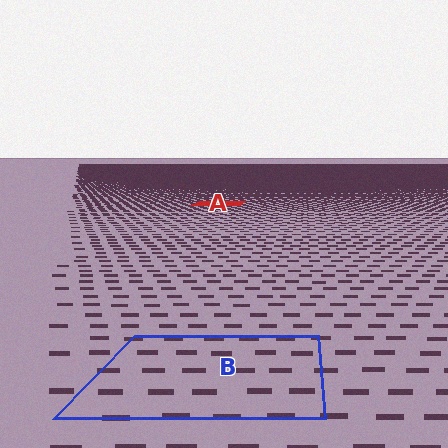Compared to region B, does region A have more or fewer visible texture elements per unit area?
Region A has more texture elements per unit area — they are packed more densely because it is farther away.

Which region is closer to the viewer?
Region B is closer. The texture elements there are larger and more spread out.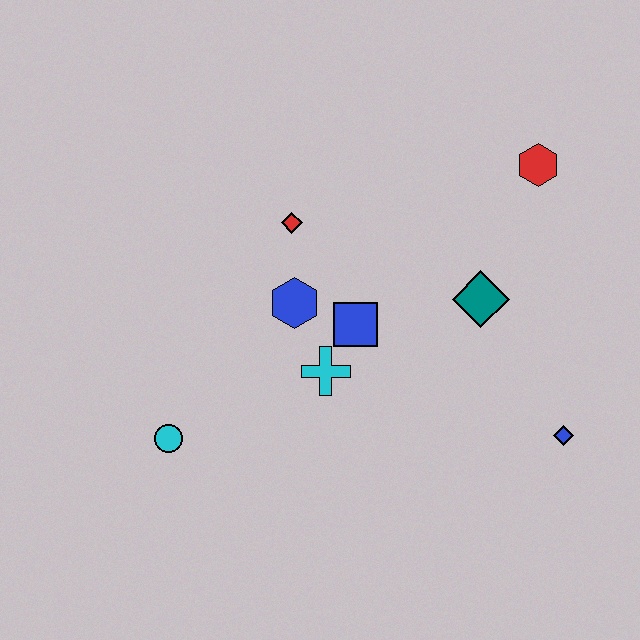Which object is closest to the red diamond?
The blue hexagon is closest to the red diamond.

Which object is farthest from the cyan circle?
The red hexagon is farthest from the cyan circle.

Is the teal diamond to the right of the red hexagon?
No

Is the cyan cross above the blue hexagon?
No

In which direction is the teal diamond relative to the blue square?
The teal diamond is to the right of the blue square.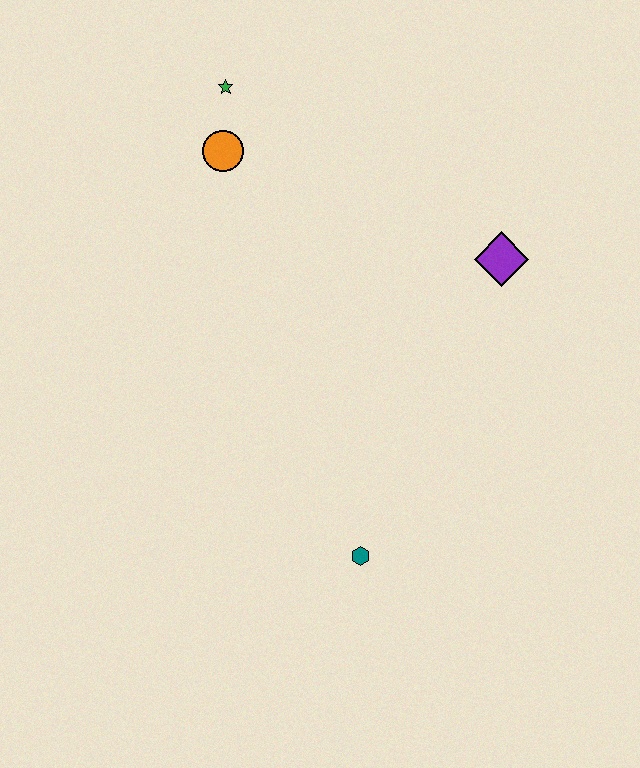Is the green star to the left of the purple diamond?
Yes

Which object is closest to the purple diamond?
The orange circle is closest to the purple diamond.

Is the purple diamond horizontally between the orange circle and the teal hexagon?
No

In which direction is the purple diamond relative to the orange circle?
The purple diamond is to the right of the orange circle.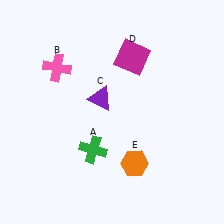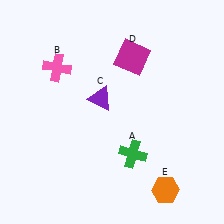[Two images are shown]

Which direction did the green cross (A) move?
The green cross (A) moved right.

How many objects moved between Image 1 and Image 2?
2 objects moved between the two images.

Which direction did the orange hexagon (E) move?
The orange hexagon (E) moved right.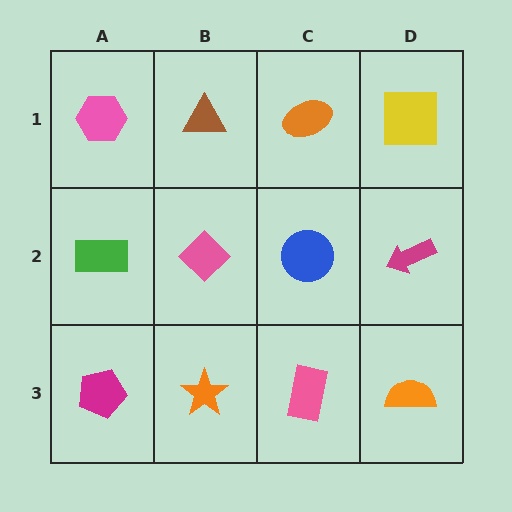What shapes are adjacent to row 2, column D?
A yellow square (row 1, column D), an orange semicircle (row 3, column D), a blue circle (row 2, column C).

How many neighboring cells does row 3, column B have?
3.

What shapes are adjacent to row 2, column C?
An orange ellipse (row 1, column C), a pink rectangle (row 3, column C), a pink diamond (row 2, column B), a magenta arrow (row 2, column D).